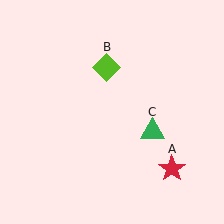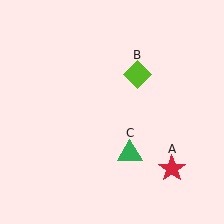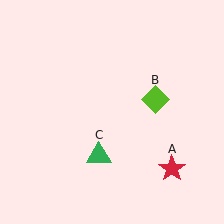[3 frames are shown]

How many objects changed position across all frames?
2 objects changed position: lime diamond (object B), green triangle (object C).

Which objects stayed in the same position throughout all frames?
Red star (object A) remained stationary.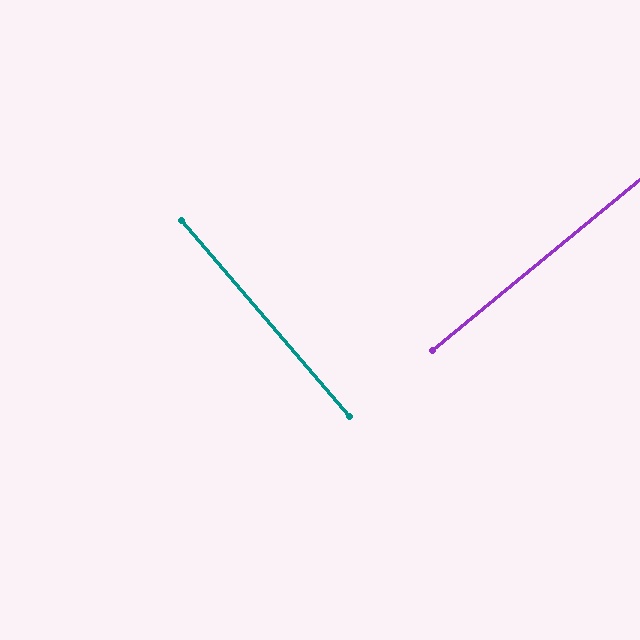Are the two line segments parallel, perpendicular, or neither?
Perpendicular — they meet at approximately 89°.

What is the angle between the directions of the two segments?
Approximately 89 degrees.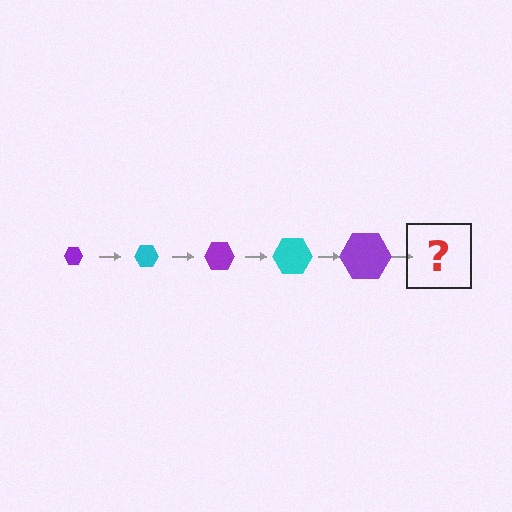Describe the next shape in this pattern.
It should be a cyan hexagon, larger than the previous one.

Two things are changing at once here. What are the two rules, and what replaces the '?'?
The two rules are that the hexagon grows larger each step and the color cycles through purple and cyan. The '?' should be a cyan hexagon, larger than the previous one.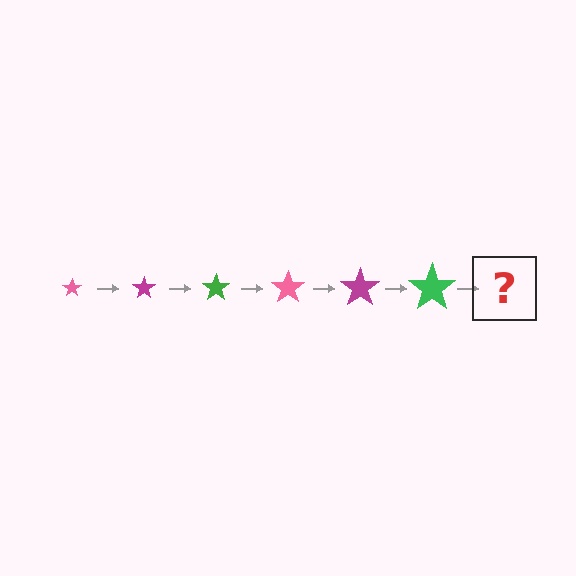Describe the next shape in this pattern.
It should be a pink star, larger than the previous one.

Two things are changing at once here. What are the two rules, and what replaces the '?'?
The two rules are that the star grows larger each step and the color cycles through pink, magenta, and green. The '?' should be a pink star, larger than the previous one.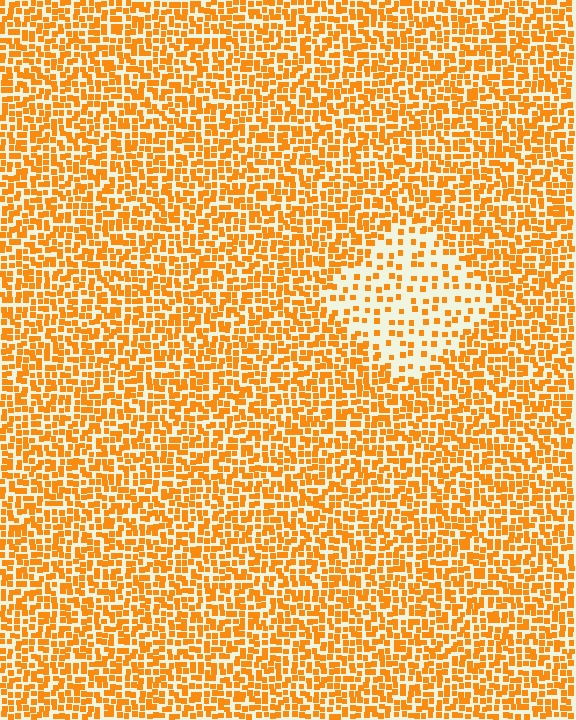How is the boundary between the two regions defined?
The boundary is defined by a change in element density (approximately 2.4x ratio). All elements are the same color, size, and shape.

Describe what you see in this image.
The image contains small orange elements arranged at two different densities. A diamond-shaped region is visible where the elements are less densely packed than the surrounding area.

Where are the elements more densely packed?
The elements are more densely packed outside the diamond boundary.